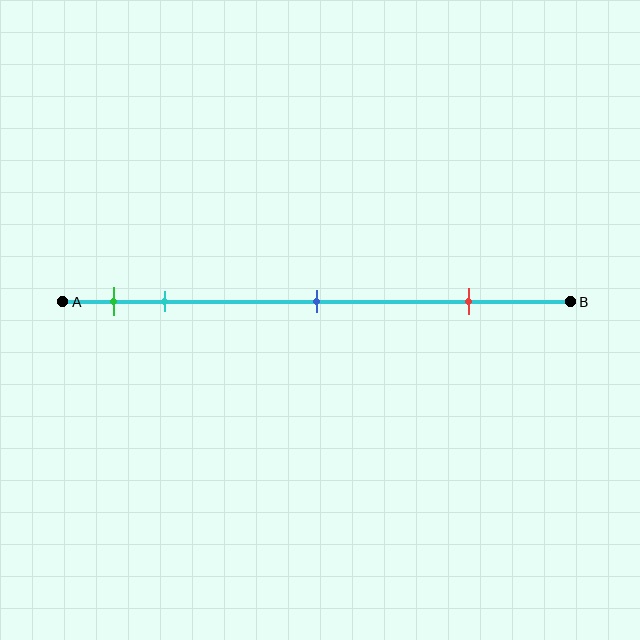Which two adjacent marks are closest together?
The green and cyan marks are the closest adjacent pair.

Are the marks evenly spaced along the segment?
No, the marks are not evenly spaced.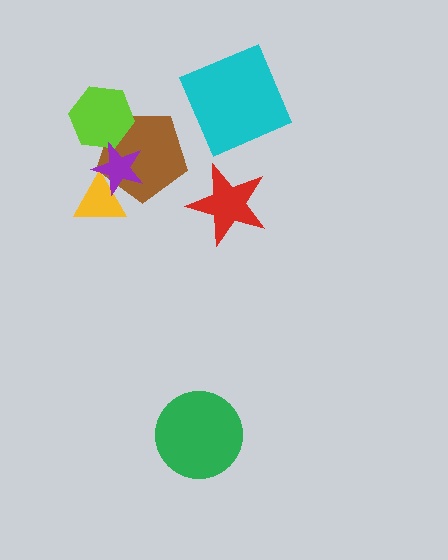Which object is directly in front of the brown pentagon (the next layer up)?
The lime hexagon is directly in front of the brown pentagon.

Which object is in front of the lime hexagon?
The purple star is in front of the lime hexagon.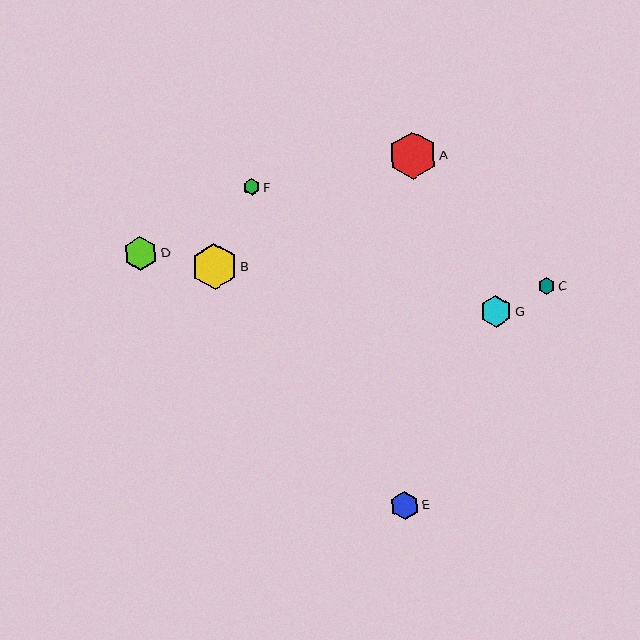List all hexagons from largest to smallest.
From largest to smallest: A, B, D, G, E, C, F.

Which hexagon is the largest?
Hexagon A is the largest with a size of approximately 48 pixels.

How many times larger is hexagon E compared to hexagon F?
Hexagon E is approximately 1.7 times the size of hexagon F.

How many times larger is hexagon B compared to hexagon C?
Hexagon B is approximately 2.7 times the size of hexagon C.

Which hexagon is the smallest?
Hexagon F is the smallest with a size of approximately 17 pixels.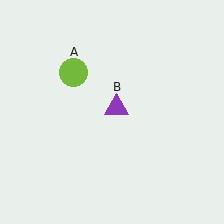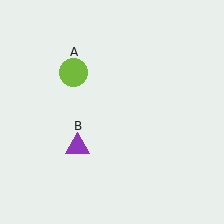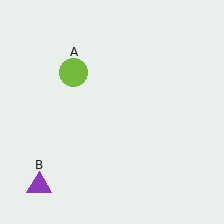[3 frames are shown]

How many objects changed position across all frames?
1 object changed position: purple triangle (object B).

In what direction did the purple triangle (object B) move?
The purple triangle (object B) moved down and to the left.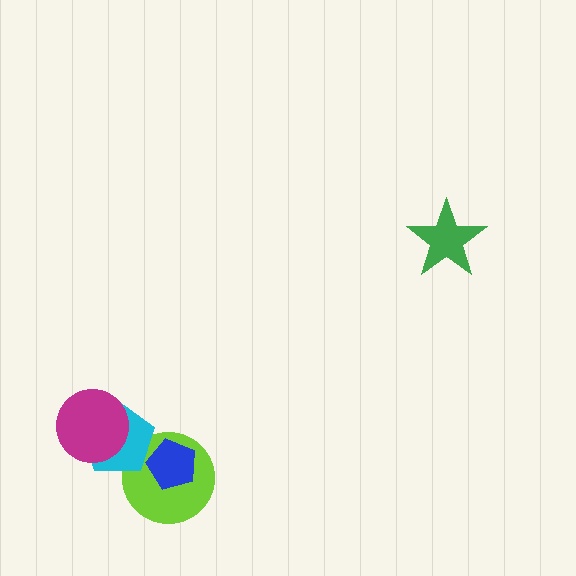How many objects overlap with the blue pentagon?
1 object overlaps with the blue pentagon.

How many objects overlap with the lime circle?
2 objects overlap with the lime circle.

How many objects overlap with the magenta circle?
1 object overlaps with the magenta circle.